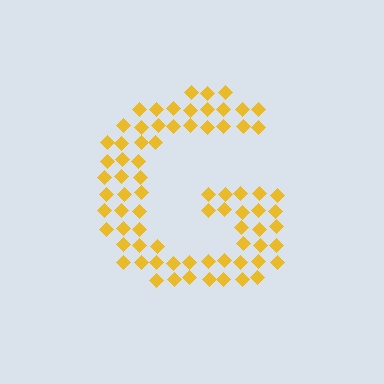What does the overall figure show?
The overall figure shows the letter G.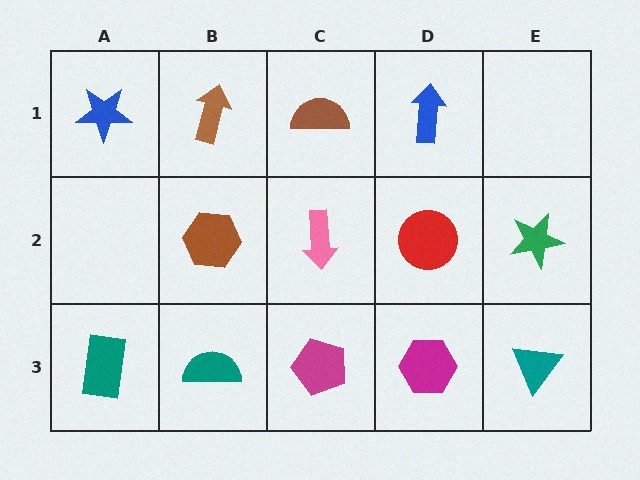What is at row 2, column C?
A pink arrow.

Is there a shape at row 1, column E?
No, that cell is empty.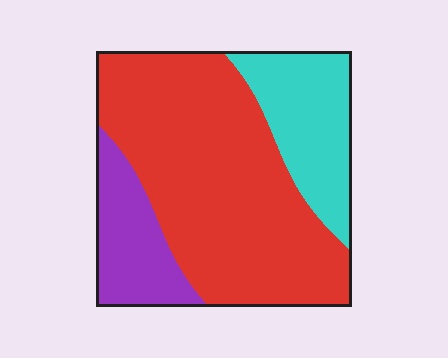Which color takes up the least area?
Purple, at roughly 15%.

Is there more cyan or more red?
Red.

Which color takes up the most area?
Red, at roughly 60%.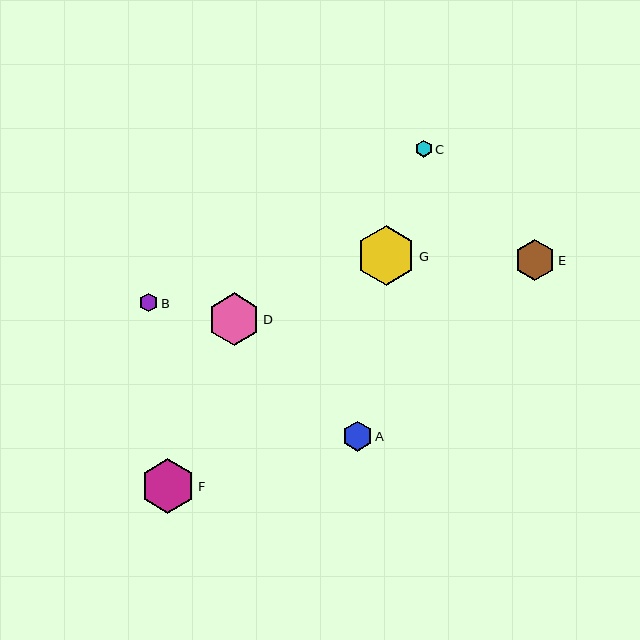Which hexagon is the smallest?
Hexagon C is the smallest with a size of approximately 17 pixels.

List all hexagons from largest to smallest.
From largest to smallest: G, F, D, E, A, B, C.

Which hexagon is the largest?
Hexagon G is the largest with a size of approximately 60 pixels.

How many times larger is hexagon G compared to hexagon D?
Hexagon G is approximately 1.1 times the size of hexagon D.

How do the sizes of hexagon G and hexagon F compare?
Hexagon G and hexagon F are approximately the same size.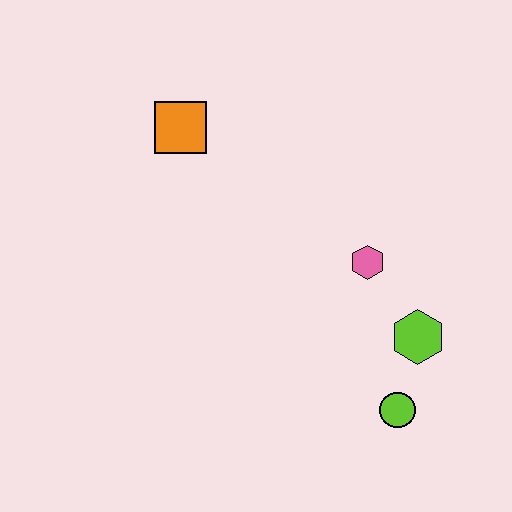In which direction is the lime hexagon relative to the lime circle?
The lime hexagon is above the lime circle.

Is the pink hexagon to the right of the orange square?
Yes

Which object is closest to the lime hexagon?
The lime circle is closest to the lime hexagon.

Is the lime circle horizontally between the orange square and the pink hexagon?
No